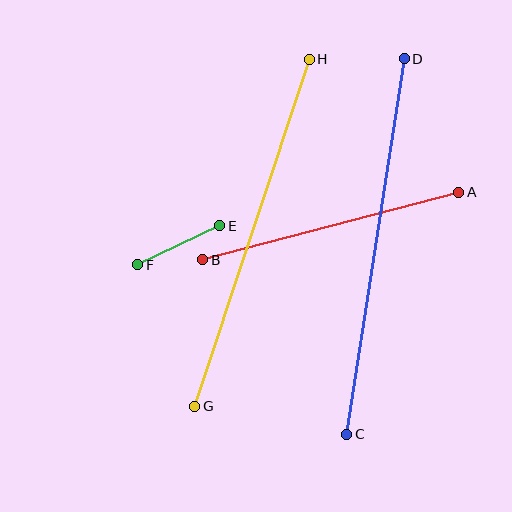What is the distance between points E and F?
The distance is approximately 91 pixels.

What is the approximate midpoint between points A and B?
The midpoint is at approximately (331, 226) pixels.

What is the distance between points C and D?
The distance is approximately 380 pixels.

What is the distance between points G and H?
The distance is approximately 366 pixels.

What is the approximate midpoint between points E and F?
The midpoint is at approximately (179, 245) pixels.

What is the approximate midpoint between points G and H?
The midpoint is at approximately (252, 233) pixels.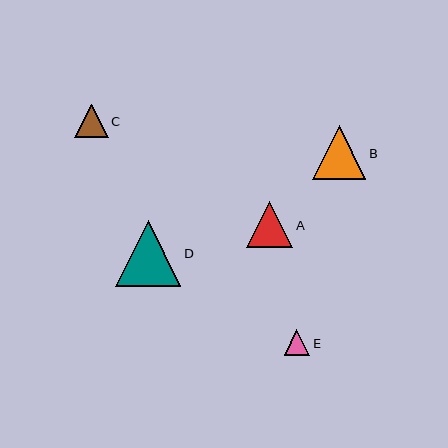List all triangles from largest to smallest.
From largest to smallest: D, B, A, C, E.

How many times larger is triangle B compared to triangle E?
Triangle B is approximately 2.1 times the size of triangle E.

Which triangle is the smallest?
Triangle E is the smallest with a size of approximately 25 pixels.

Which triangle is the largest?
Triangle D is the largest with a size of approximately 66 pixels.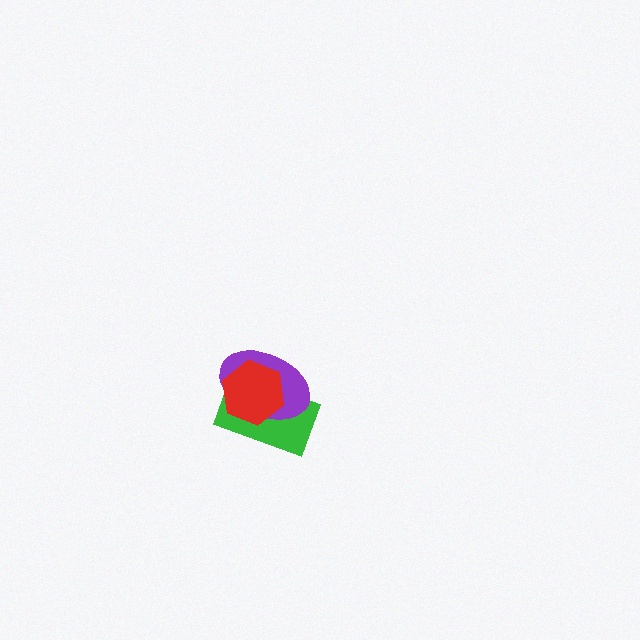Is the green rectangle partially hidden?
Yes, it is partially covered by another shape.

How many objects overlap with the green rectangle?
2 objects overlap with the green rectangle.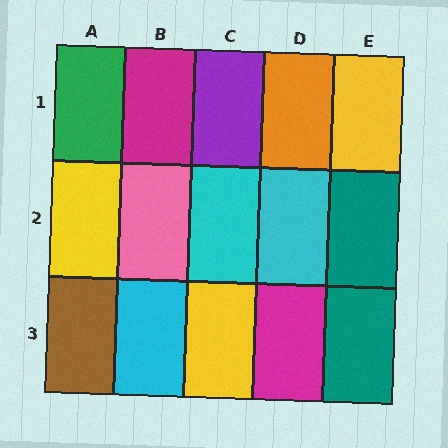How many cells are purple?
1 cell is purple.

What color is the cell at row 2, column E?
Teal.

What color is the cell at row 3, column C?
Yellow.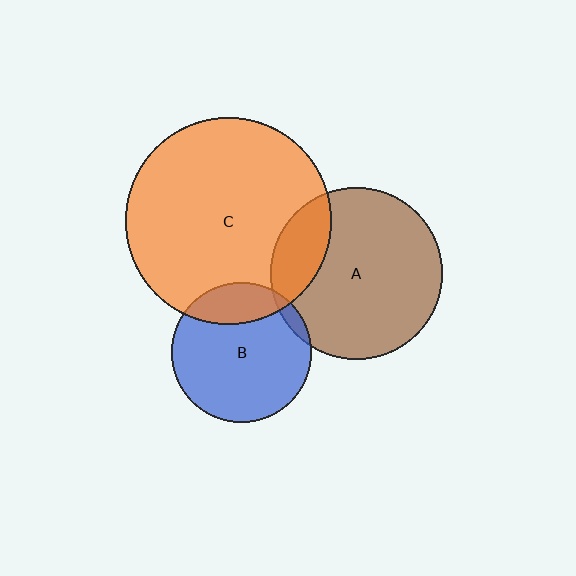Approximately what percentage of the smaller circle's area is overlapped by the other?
Approximately 20%.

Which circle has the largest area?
Circle C (orange).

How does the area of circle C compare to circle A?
Approximately 1.4 times.